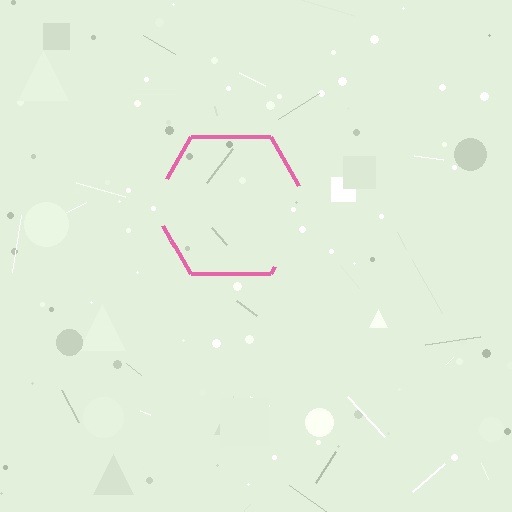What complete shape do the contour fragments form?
The contour fragments form a hexagon.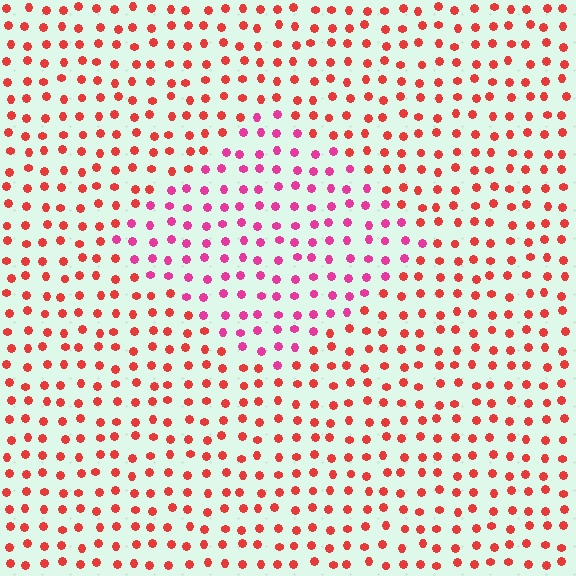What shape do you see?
I see a diamond.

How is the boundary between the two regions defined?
The boundary is defined purely by a slight shift in hue (about 36 degrees). Spacing, size, and orientation are identical on both sides.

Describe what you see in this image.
The image is filled with small red elements in a uniform arrangement. A diamond-shaped region is visible where the elements are tinted to a slightly different hue, forming a subtle color boundary.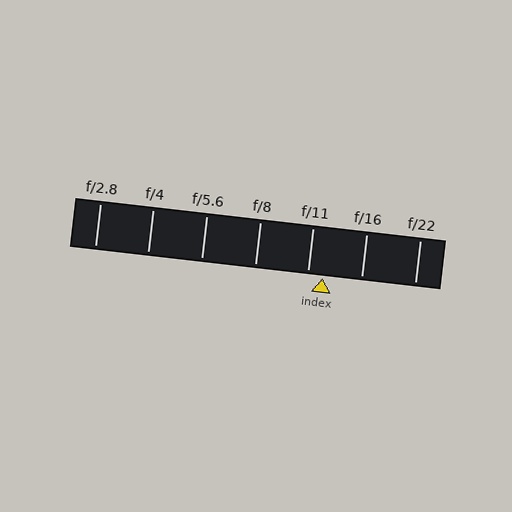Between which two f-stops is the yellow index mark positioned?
The index mark is between f/11 and f/16.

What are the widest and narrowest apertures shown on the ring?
The widest aperture shown is f/2.8 and the narrowest is f/22.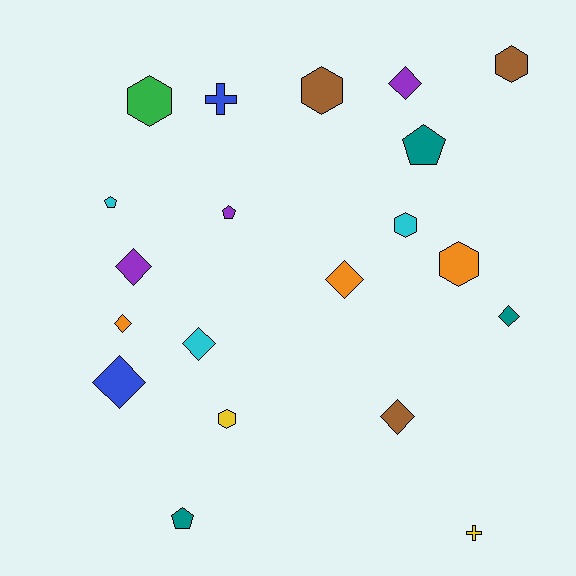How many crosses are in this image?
There are 2 crosses.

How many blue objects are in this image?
There are 2 blue objects.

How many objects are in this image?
There are 20 objects.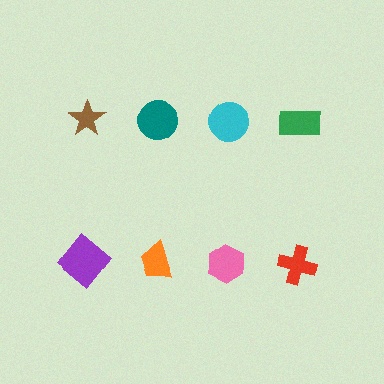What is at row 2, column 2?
An orange trapezoid.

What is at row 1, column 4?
A green rectangle.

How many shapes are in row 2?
4 shapes.